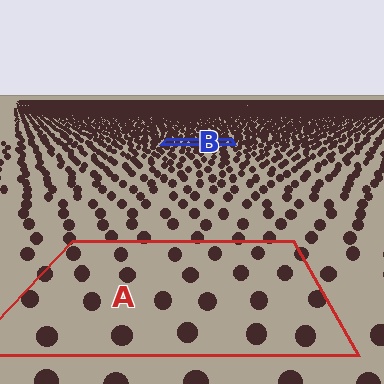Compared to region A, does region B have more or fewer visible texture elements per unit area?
Region B has more texture elements per unit area — they are packed more densely because it is farther away.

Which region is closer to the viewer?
Region A is closer. The texture elements there are larger and more spread out.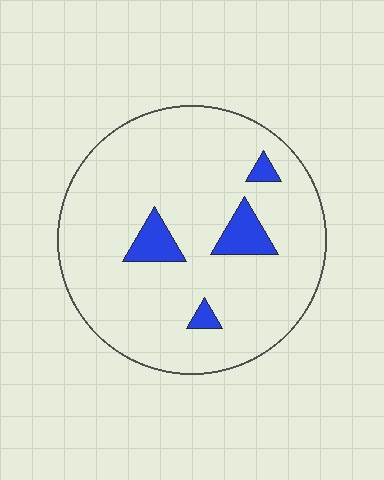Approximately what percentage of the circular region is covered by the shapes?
Approximately 10%.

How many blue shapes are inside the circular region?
4.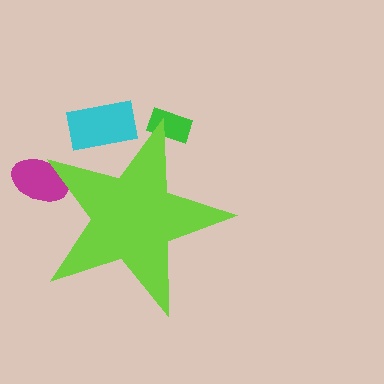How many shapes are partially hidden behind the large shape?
3 shapes are partially hidden.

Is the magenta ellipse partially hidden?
Yes, the magenta ellipse is partially hidden behind the lime star.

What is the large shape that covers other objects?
A lime star.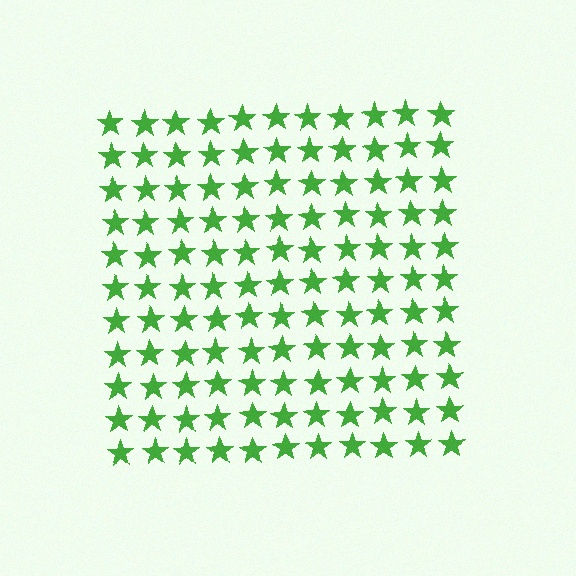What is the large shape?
The large shape is a square.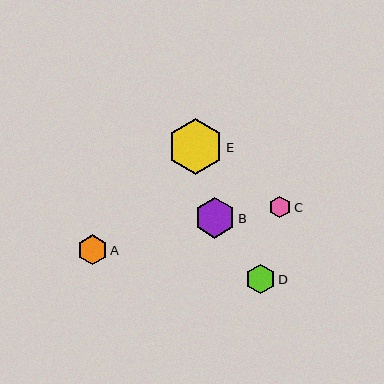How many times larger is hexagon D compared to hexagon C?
Hexagon D is approximately 1.3 times the size of hexagon C.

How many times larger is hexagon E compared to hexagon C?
Hexagon E is approximately 2.5 times the size of hexagon C.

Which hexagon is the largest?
Hexagon E is the largest with a size of approximately 55 pixels.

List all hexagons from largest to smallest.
From largest to smallest: E, B, A, D, C.